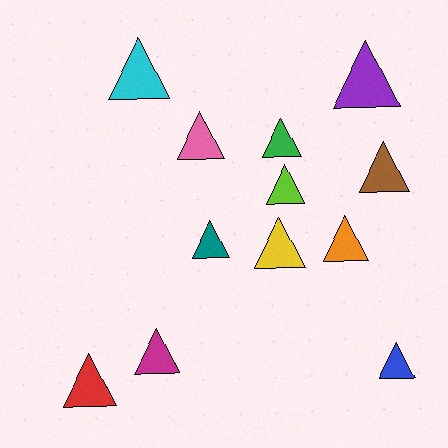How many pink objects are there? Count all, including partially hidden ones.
There is 1 pink object.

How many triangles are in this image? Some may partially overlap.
There are 12 triangles.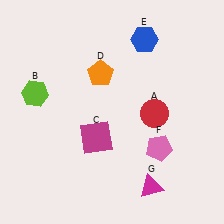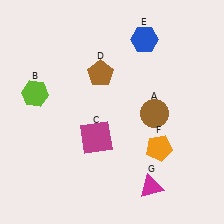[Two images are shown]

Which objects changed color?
A changed from red to brown. D changed from orange to brown. F changed from pink to orange.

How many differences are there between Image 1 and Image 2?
There are 3 differences between the two images.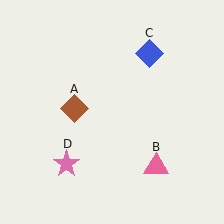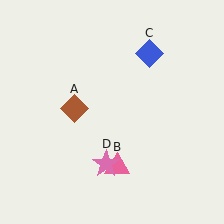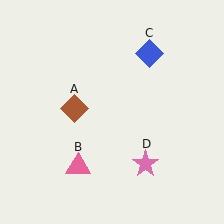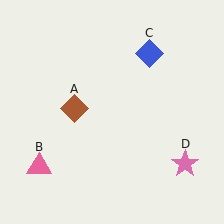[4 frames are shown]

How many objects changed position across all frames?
2 objects changed position: pink triangle (object B), pink star (object D).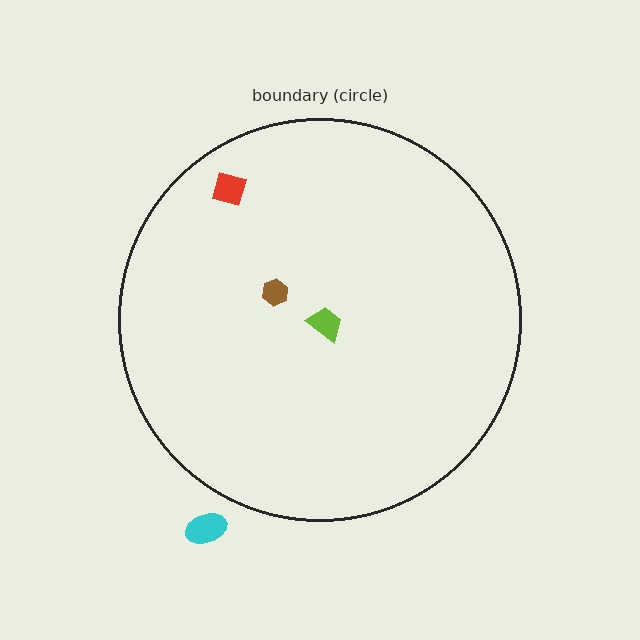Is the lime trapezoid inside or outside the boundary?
Inside.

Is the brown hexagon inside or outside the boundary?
Inside.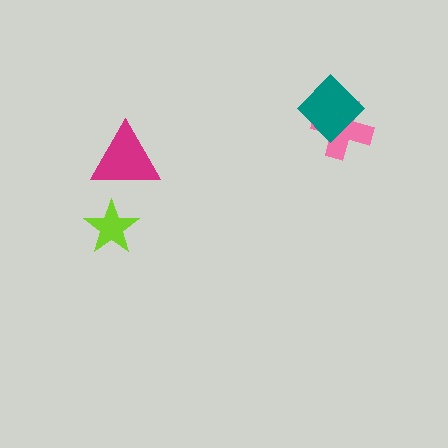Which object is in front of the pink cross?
The teal diamond is in front of the pink cross.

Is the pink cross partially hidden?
Yes, it is partially covered by another shape.